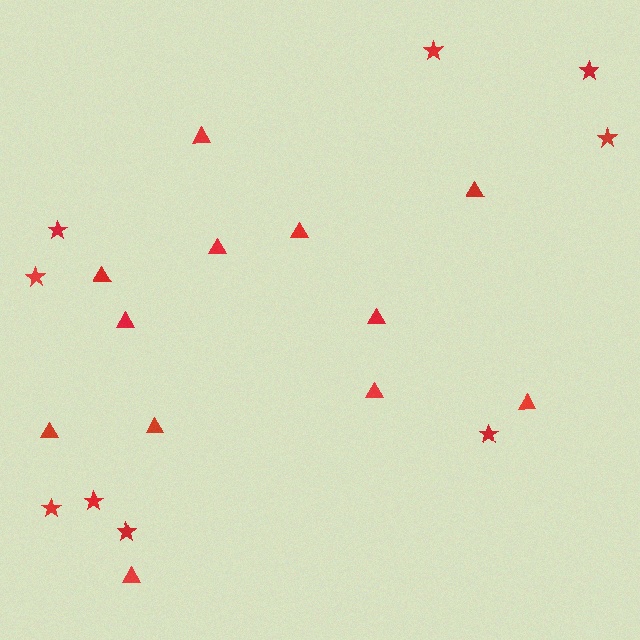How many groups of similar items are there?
There are 2 groups: one group of stars (9) and one group of triangles (12).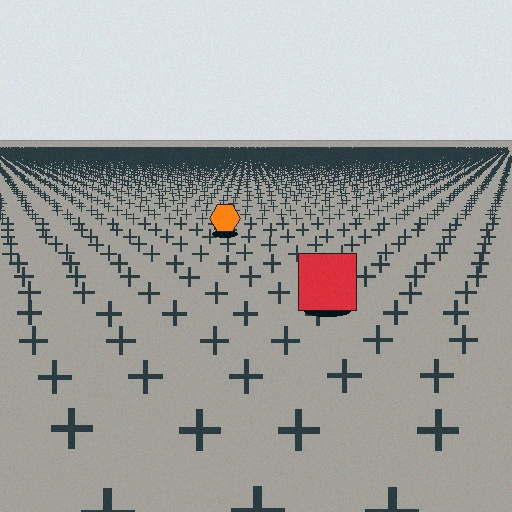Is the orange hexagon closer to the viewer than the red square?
No. The red square is closer — you can tell from the texture gradient: the ground texture is coarser near it.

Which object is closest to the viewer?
The red square is closest. The texture marks near it are larger and more spread out.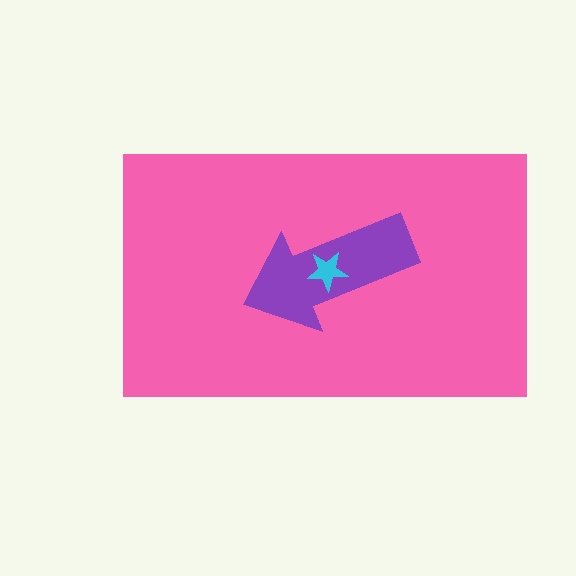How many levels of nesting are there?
3.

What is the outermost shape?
The pink rectangle.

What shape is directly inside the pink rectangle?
The purple arrow.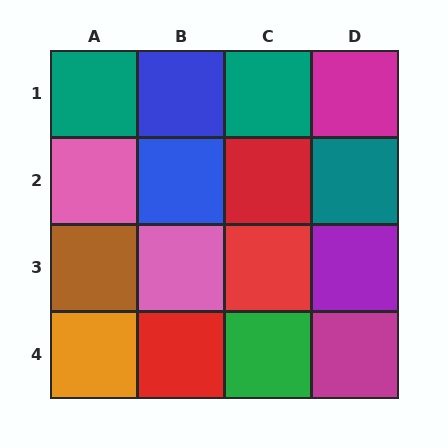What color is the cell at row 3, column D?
Purple.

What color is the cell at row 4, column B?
Red.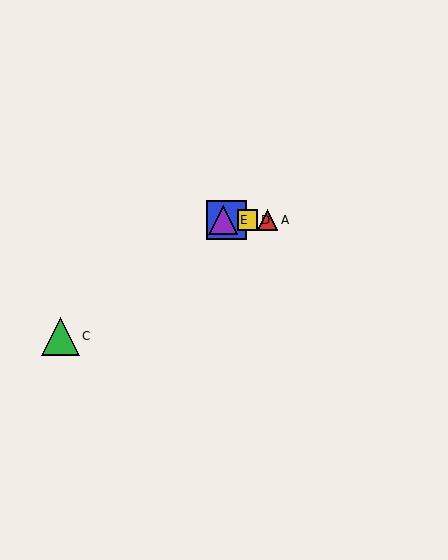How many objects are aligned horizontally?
4 objects (A, B, D, E) are aligned horizontally.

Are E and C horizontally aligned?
No, E is at y≈220 and C is at y≈336.